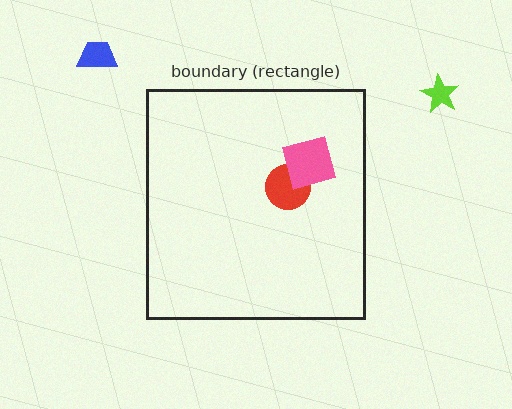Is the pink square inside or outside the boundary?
Inside.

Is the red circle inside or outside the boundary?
Inside.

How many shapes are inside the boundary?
2 inside, 2 outside.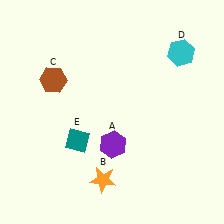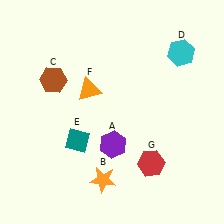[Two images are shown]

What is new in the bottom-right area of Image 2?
A red hexagon (G) was added in the bottom-right area of Image 2.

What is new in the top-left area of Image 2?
An orange triangle (F) was added in the top-left area of Image 2.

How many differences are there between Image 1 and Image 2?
There are 2 differences between the two images.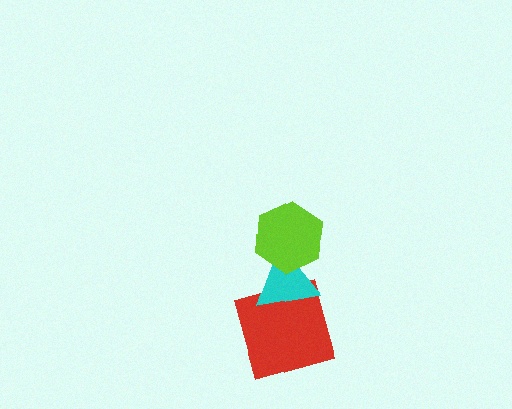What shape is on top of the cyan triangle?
The lime hexagon is on top of the cyan triangle.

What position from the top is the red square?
The red square is 3rd from the top.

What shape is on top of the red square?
The cyan triangle is on top of the red square.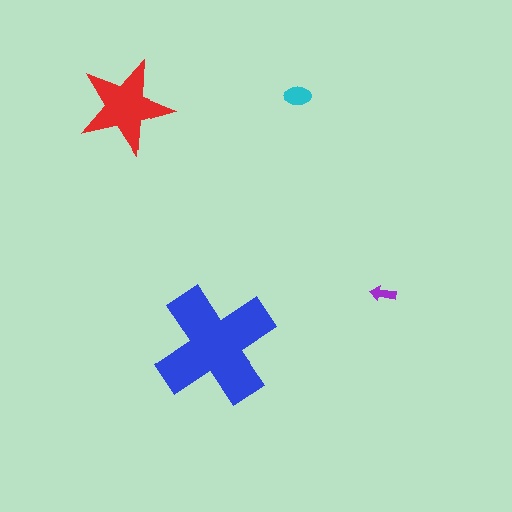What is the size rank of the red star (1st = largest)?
2nd.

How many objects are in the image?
There are 4 objects in the image.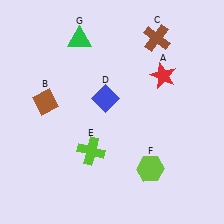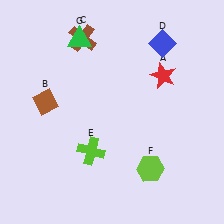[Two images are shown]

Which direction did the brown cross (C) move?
The brown cross (C) moved left.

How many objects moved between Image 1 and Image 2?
2 objects moved between the two images.